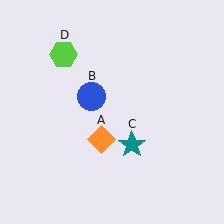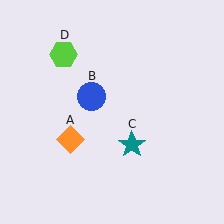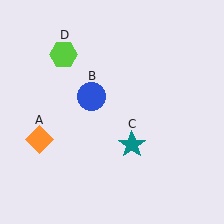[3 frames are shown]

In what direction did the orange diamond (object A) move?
The orange diamond (object A) moved left.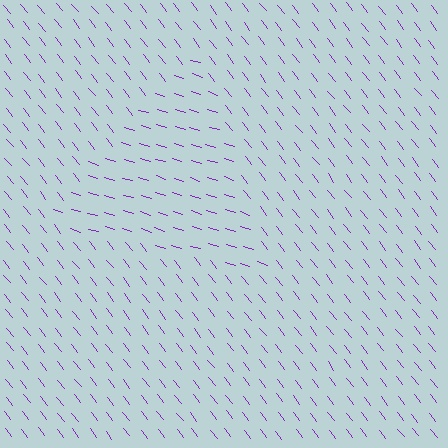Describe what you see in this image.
The image is filled with small purple line segments. A triangle region in the image has lines oriented differently from the surrounding lines, creating a visible texture boundary.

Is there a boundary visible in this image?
Yes, there is a texture boundary formed by a change in line orientation.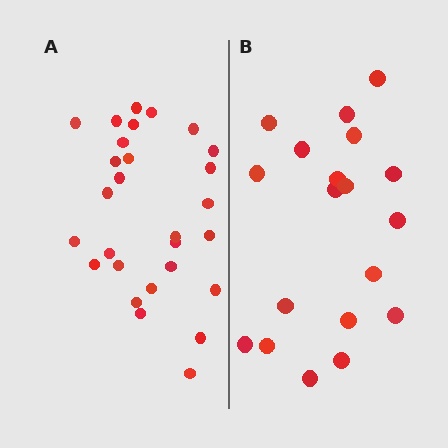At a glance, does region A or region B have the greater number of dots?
Region A (the left region) has more dots.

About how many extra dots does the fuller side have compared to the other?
Region A has roughly 8 or so more dots than region B.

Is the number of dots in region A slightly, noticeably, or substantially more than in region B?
Region A has substantially more. The ratio is roughly 1.5 to 1.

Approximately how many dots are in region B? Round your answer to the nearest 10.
About 20 dots. (The exact count is 19, which rounds to 20.)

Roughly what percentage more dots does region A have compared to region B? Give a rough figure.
About 45% more.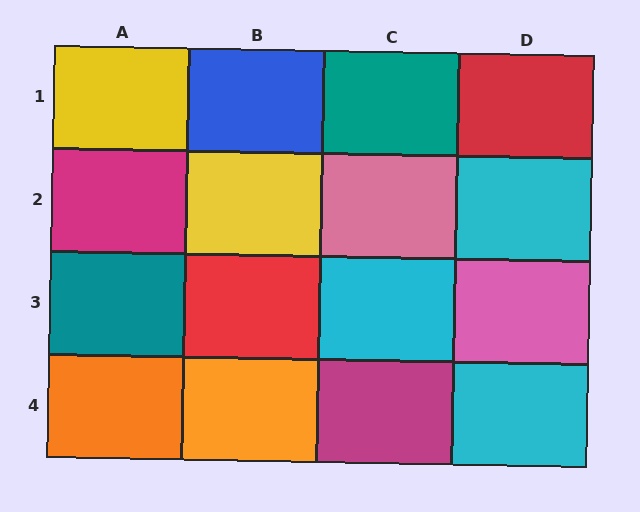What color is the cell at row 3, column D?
Pink.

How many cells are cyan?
3 cells are cyan.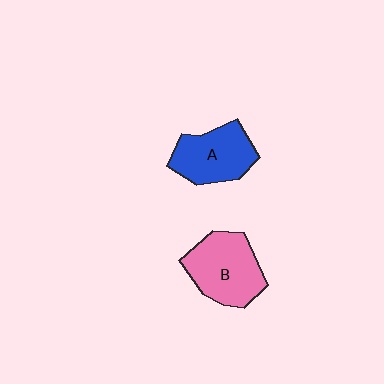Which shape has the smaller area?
Shape A (blue).